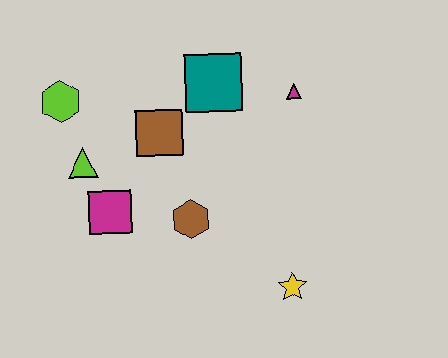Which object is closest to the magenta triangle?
The teal square is closest to the magenta triangle.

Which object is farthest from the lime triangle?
The yellow star is farthest from the lime triangle.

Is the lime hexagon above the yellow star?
Yes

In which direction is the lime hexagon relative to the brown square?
The lime hexagon is to the left of the brown square.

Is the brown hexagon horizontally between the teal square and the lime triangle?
Yes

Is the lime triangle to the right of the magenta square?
No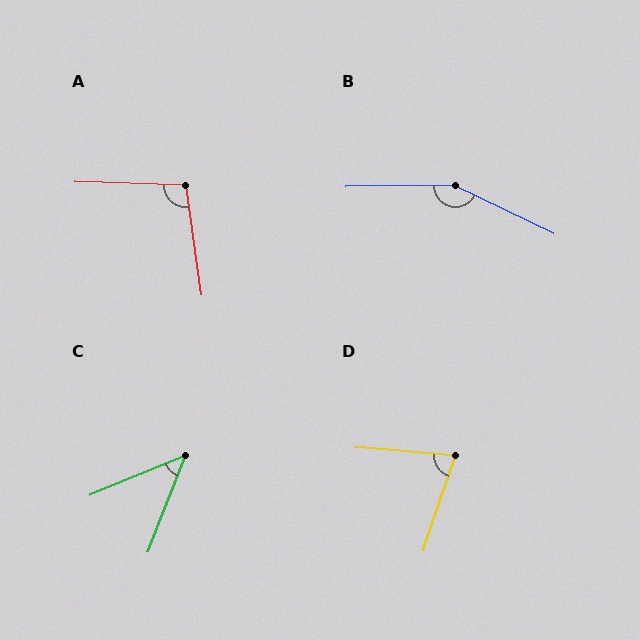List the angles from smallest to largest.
C (47°), D (76°), A (100°), B (154°).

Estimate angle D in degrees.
Approximately 76 degrees.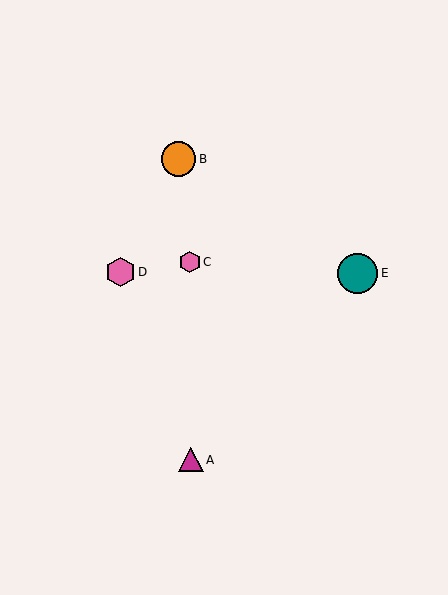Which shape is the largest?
The teal circle (labeled E) is the largest.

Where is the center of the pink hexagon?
The center of the pink hexagon is at (121, 272).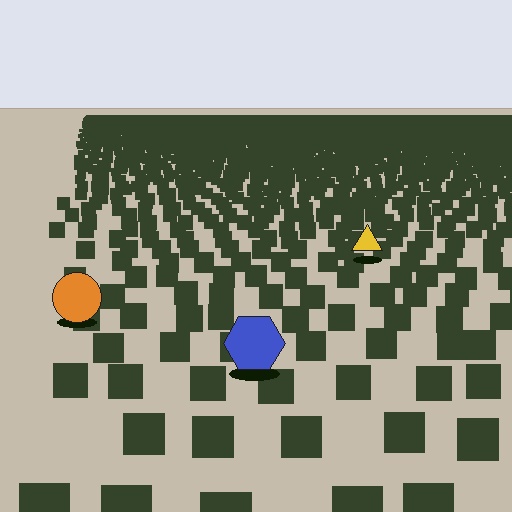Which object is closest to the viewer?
The blue hexagon is closest. The texture marks near it are larger and more spread out.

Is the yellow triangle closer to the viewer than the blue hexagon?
No. The blue hexagon is closer — you can tell from the texture gradient: the ground texture is coarser near it.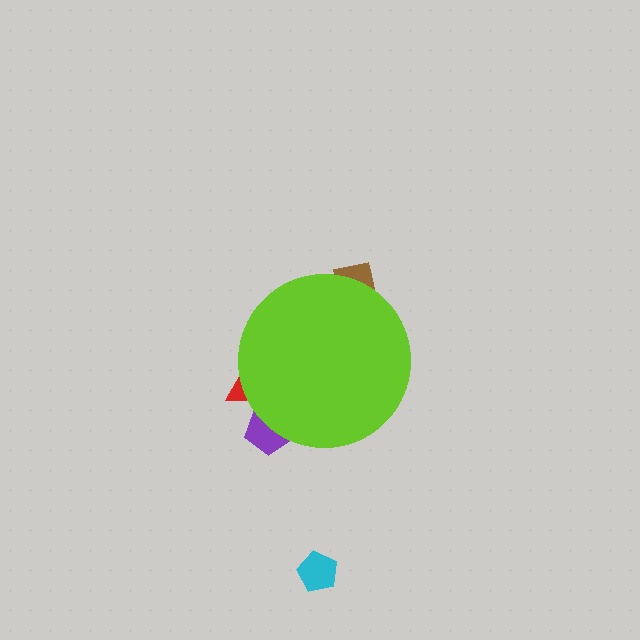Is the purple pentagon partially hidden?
Yes, the purple pentagon is partially hidden behind the lime circle.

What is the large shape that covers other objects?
A lime circle.